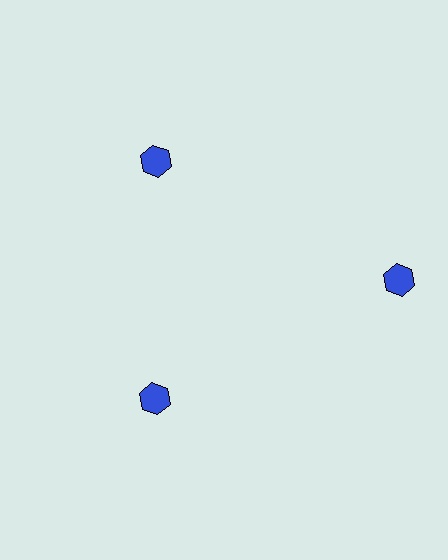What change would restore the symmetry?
The symmetry would be restored by moving it inward, back onto the ring so that all 3 hexagons sit at equal angles and equal distance from the center.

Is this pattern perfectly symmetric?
No. The 3 blue hexagons are arranged in a ring, but one element near the 3 o'clock position is pushed outward from the center, breaking the 3-fold rotational symmetry.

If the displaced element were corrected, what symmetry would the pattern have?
It would have 3-fold rotational symmetry — the pattern would map onto itself every 120 degrees.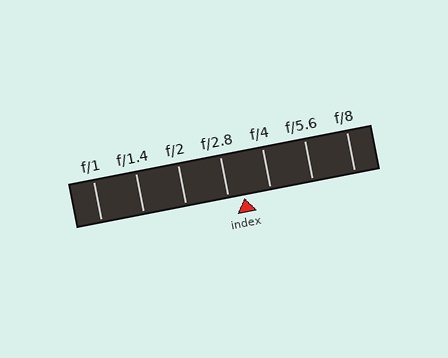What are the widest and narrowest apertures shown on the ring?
The widest aperture shown is f/1 and the narrowest is f/8.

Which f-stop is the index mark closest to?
The index mark is closest to f/2.8.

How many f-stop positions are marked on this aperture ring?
There are 7 f-stop positions marked.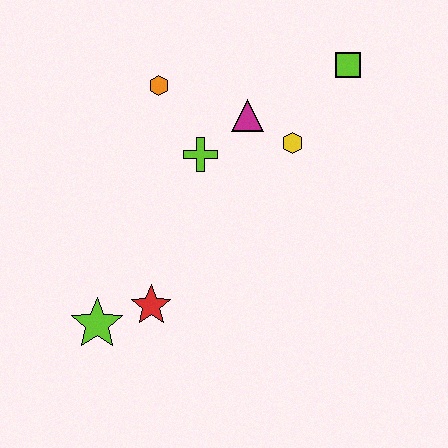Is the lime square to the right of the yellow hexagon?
Yes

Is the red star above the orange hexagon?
No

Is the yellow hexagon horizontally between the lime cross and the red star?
No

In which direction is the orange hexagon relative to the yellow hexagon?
The orange hexagon is to the left of the yellow hexagon.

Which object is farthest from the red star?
The lime square is farthest from the red star.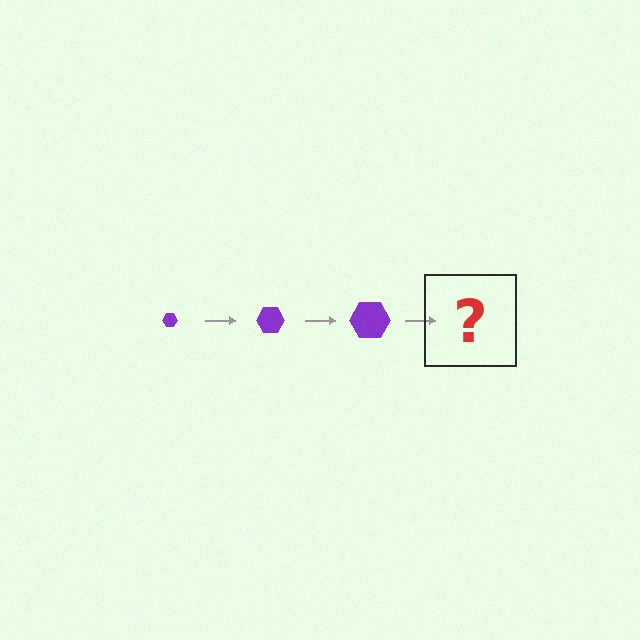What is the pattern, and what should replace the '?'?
The pattern is that the hexagon gets progressively larger each step. The '?' should be a purple hexagon, larger than the previous one.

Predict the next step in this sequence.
The next step is a purple hexagon, larger than the previous one.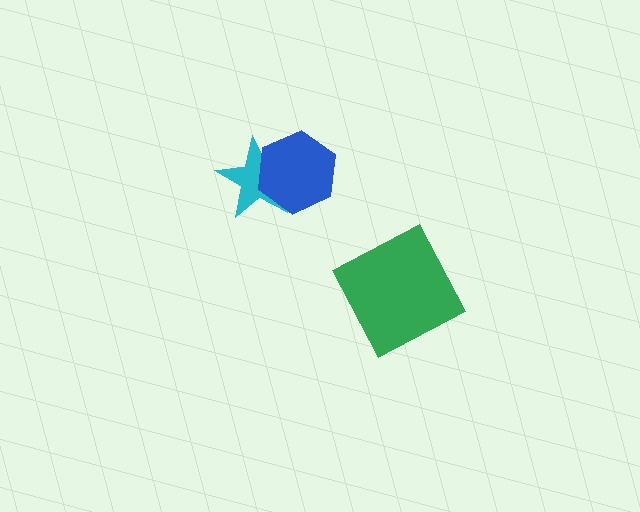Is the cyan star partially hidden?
Yes, it is partially covered by another shape.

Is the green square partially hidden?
No, no other shape covers it.